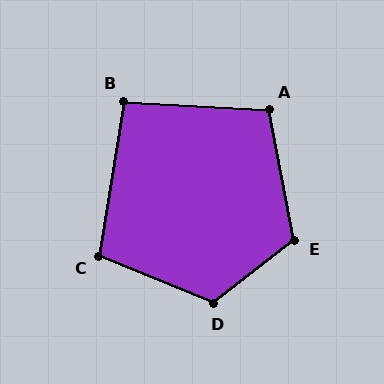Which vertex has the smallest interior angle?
B, at approximately 96 degrees.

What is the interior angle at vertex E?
Approximately 117 degrees (obtuse).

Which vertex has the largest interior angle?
D, at approximately 120 degrees.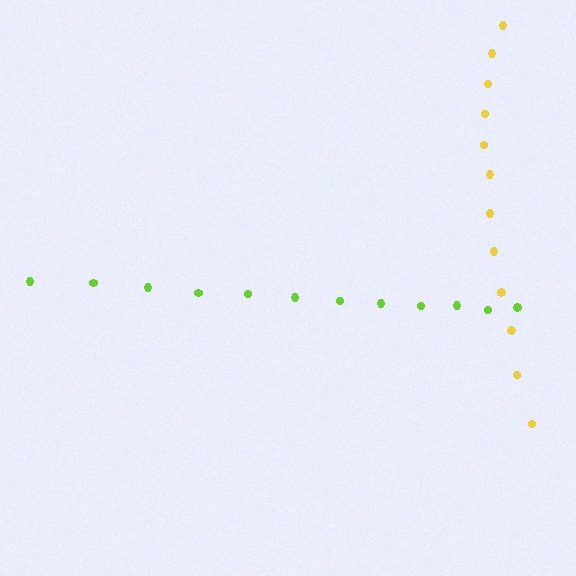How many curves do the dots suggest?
There are 2 distinct paths.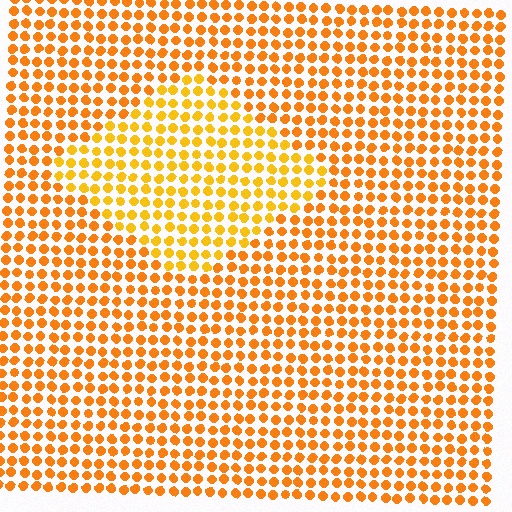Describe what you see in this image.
The image is filled with small orange elements in a uniform arrangement. A diamond-shaped region is visible where the elements are tinted to a slightly different hue, forming a subtle color boundary.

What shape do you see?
I see a diamond.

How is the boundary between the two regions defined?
The boundary is defined purely by a slight shift in hue (about 17 degrees). Spacing, size, and orientation are identical on both sides.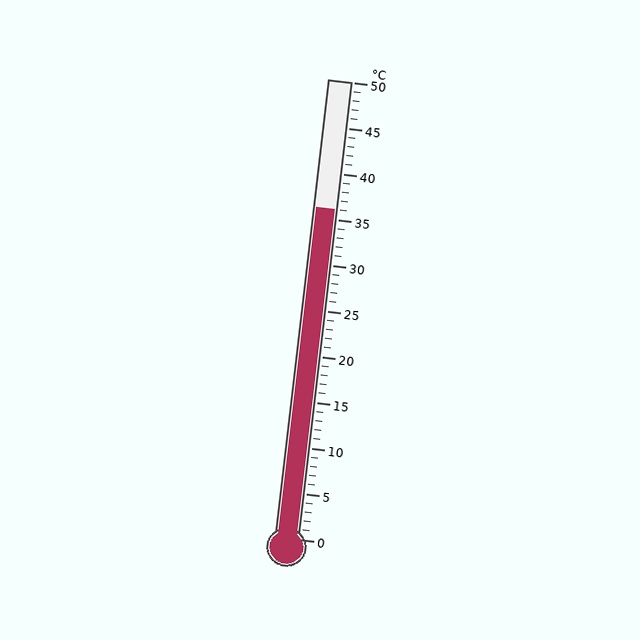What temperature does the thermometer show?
The thermometer shows approximately 36°C.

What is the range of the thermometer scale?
The thermometer scale ranges from 0°C to 50°C.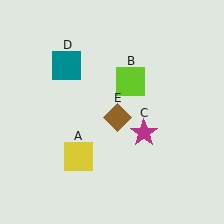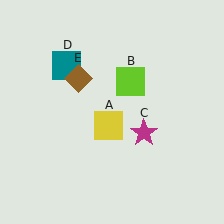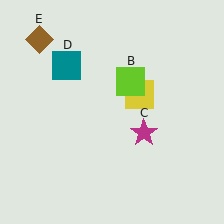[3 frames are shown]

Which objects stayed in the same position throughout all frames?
Lime square (object B) and magenta star (object C) and teal square (object D) remained stationary.